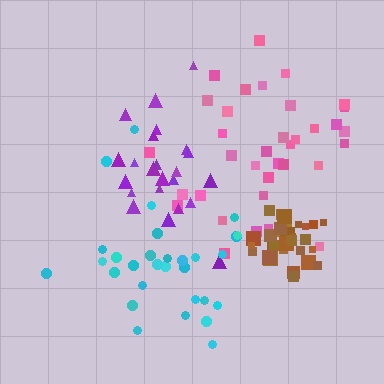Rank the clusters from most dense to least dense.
brown, purple, pink, cyan.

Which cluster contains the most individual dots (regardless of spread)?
Pink (35).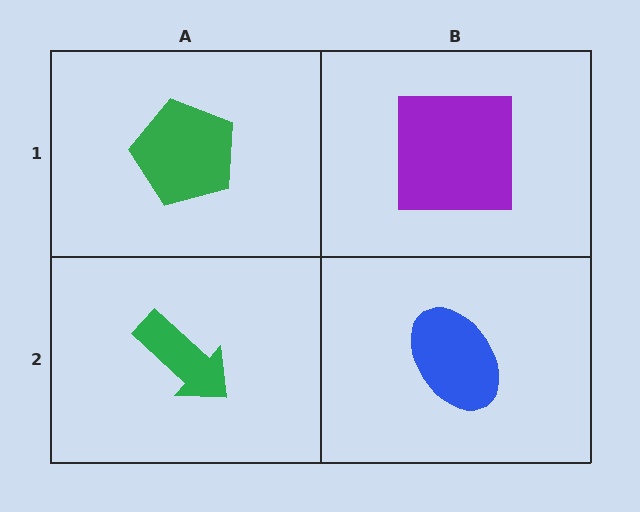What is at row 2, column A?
A green arrow.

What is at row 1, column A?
A green pentagon.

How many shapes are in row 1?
2 shapes.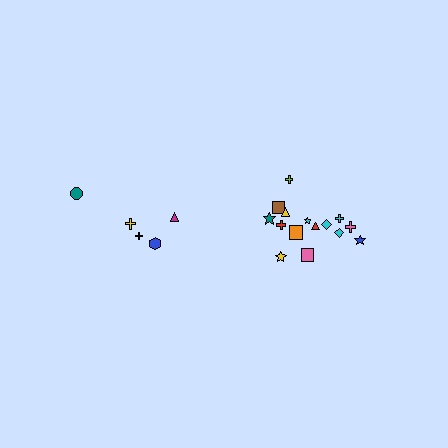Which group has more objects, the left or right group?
The right group.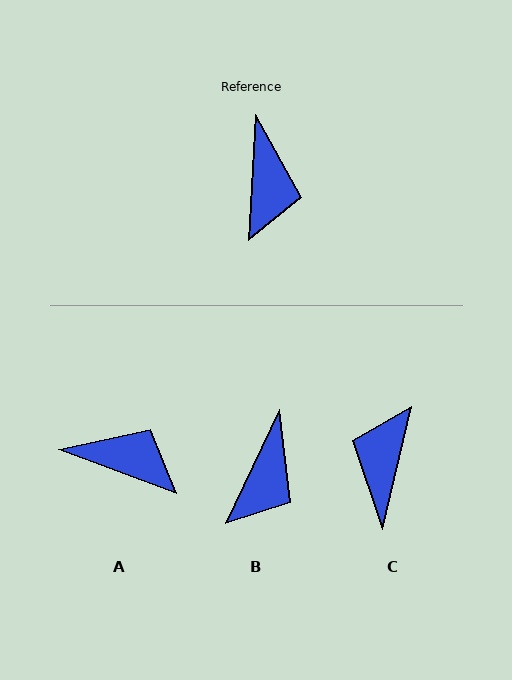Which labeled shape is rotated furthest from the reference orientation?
C, about 170 degrees away.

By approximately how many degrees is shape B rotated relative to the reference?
Approximately 22 degrees clockwise.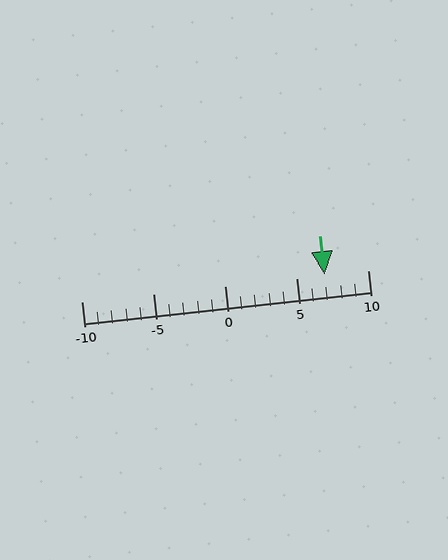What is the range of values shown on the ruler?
The ruler shows values from -10 to 10.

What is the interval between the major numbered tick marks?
The major tick marks are spaced 5 units apart.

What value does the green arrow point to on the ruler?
The green arrow points to approximately 7.